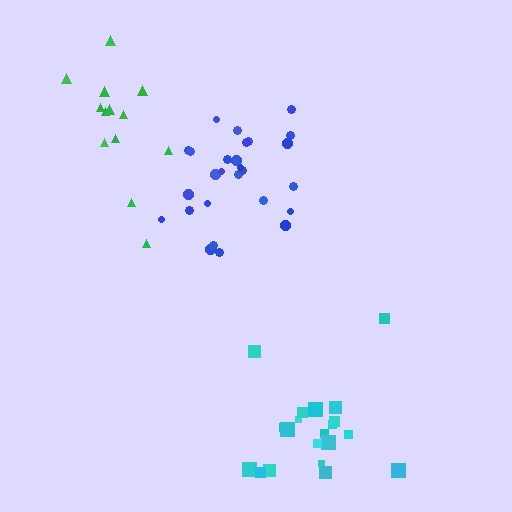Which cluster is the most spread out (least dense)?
Green.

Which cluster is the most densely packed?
Blue.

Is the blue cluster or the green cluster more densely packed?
Blue.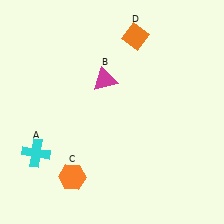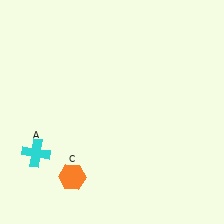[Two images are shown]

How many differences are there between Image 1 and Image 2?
There are 2 differences between the two images.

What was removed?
The orange diamond (D), the magenta triangle (B) were removed in Image 2.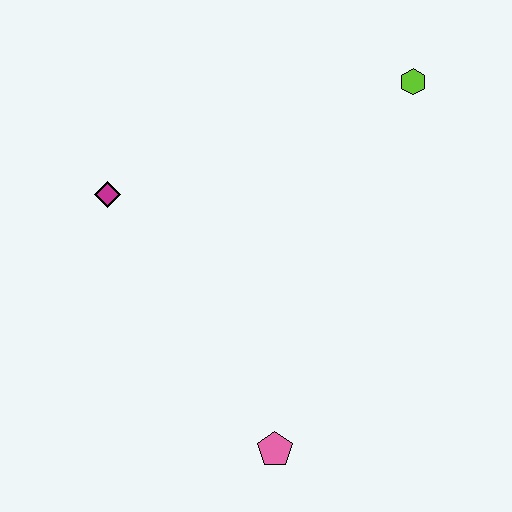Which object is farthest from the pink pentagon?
The lime hexagon is farthest from the pink pentagon.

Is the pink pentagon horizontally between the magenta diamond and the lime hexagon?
Yes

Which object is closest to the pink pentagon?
The magenta diamond is closest to the pink pentagon.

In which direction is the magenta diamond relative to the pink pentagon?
The magenta diamond is above the pink pentagon.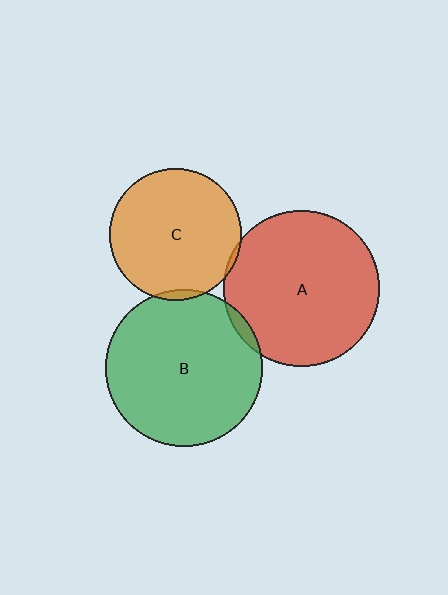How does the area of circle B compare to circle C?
Approximately 1.4 times.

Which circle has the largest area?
Circle B (green).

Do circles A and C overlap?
Yes.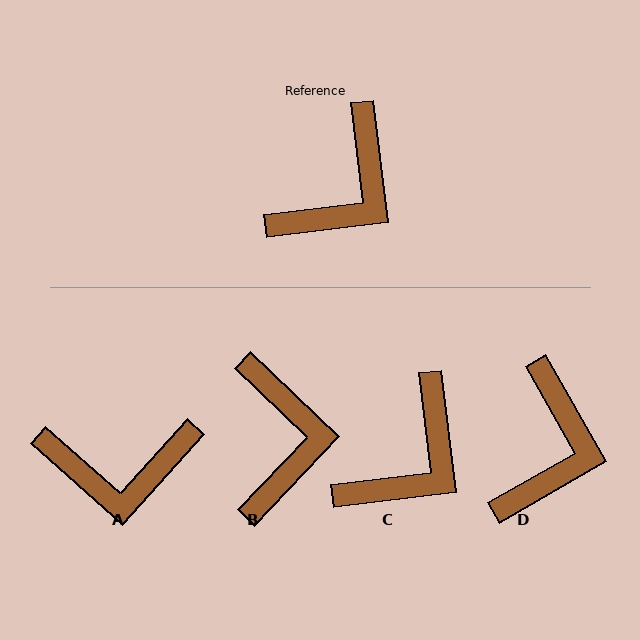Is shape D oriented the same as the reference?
No, it is off by about 23 degrees.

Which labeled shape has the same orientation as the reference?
C.